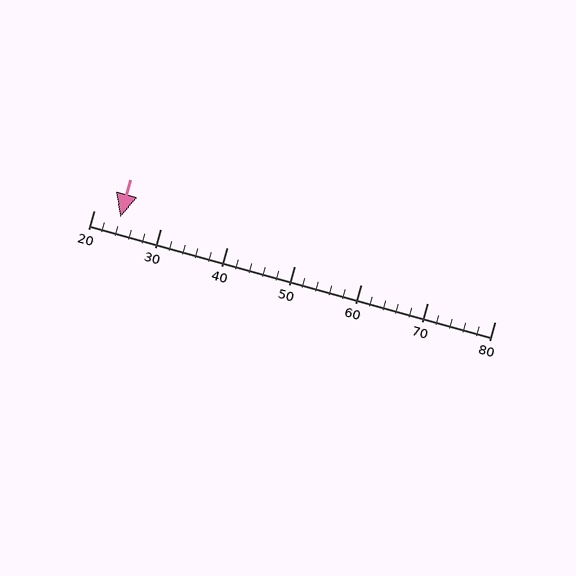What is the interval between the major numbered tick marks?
The major tick marks are spaced 10 units apart.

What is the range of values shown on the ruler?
The ruler shows values from 20 to 80.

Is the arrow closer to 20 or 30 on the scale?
The arrow is closer to 20.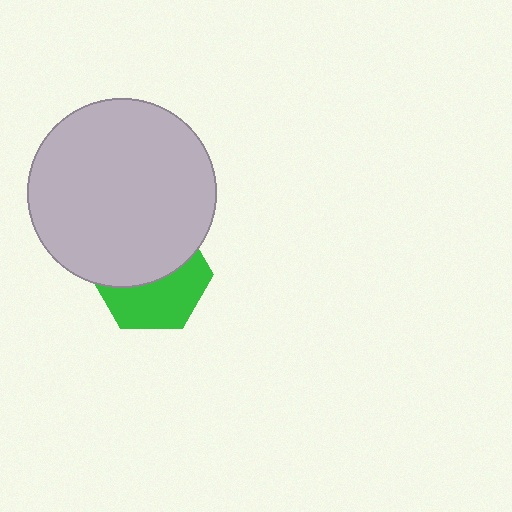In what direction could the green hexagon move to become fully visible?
The green hexagon could move down. That would shift it out from behind the light gray circle entirely.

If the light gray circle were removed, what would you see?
You would see the complete green hexagon.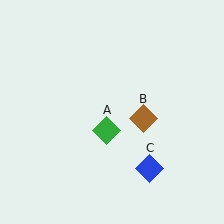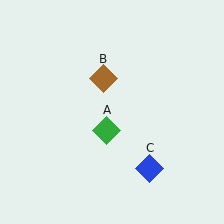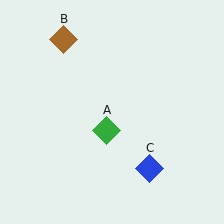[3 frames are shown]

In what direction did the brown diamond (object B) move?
The brown diamond (object B) moved up and to the left.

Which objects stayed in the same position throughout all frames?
Green diamond (object A) and blue diamond (object C) remained stationary.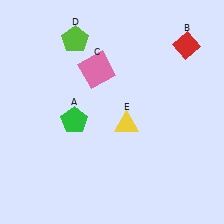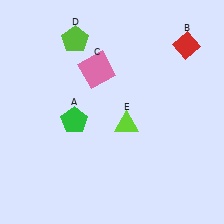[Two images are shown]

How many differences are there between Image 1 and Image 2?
There is 1 difference between the two images.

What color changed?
The triangle (E) changed from yellow in Image 1 to lime in Image 2.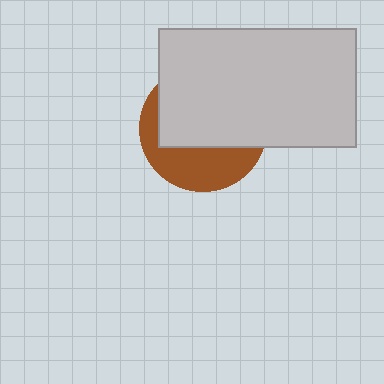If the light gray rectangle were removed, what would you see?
You would see the complete brown circle.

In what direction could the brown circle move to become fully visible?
The brown circle could move down. That would shift it out from behind the light gray rectangle entirely.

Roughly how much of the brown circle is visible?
A small part of it is visible (roughly 38%).